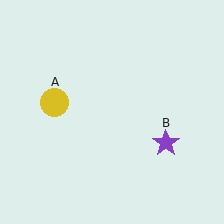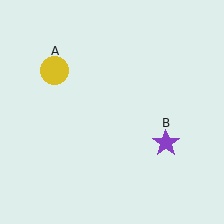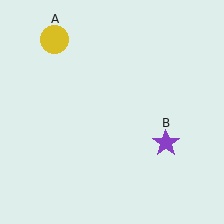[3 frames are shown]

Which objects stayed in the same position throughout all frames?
Purple star (object B) remained stationary.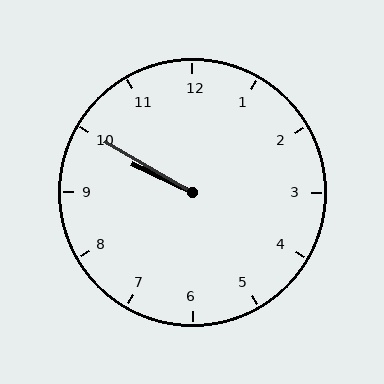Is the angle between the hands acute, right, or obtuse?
It is acute.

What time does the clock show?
9:50.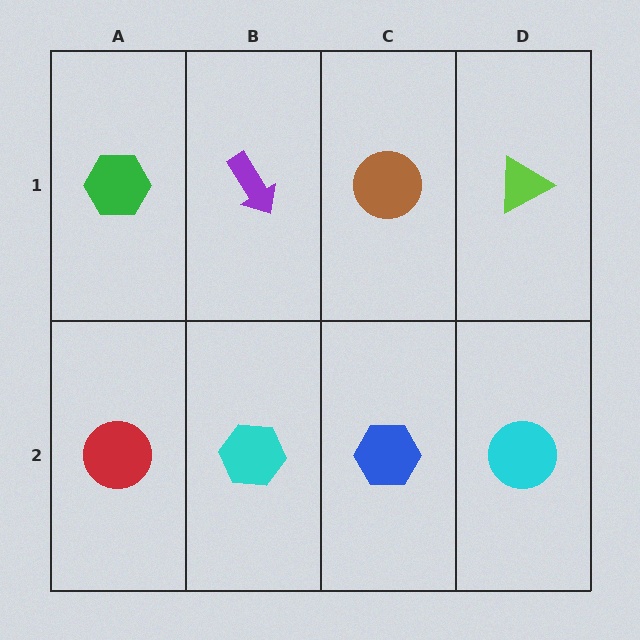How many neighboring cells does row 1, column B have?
3.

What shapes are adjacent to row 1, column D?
A cyan circle (row 2, column D), a brown circle (row 1, column C).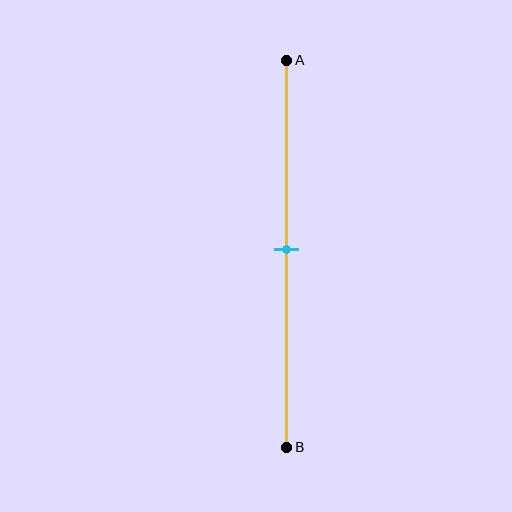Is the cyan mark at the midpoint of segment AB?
Yes, the mark is approximately at the midpoint.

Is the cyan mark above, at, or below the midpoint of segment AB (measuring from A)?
The cyan mark is approximately at the midpoint of segment AB.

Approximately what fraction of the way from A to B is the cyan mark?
The cyan mark is approximately 50% of the way from A to B.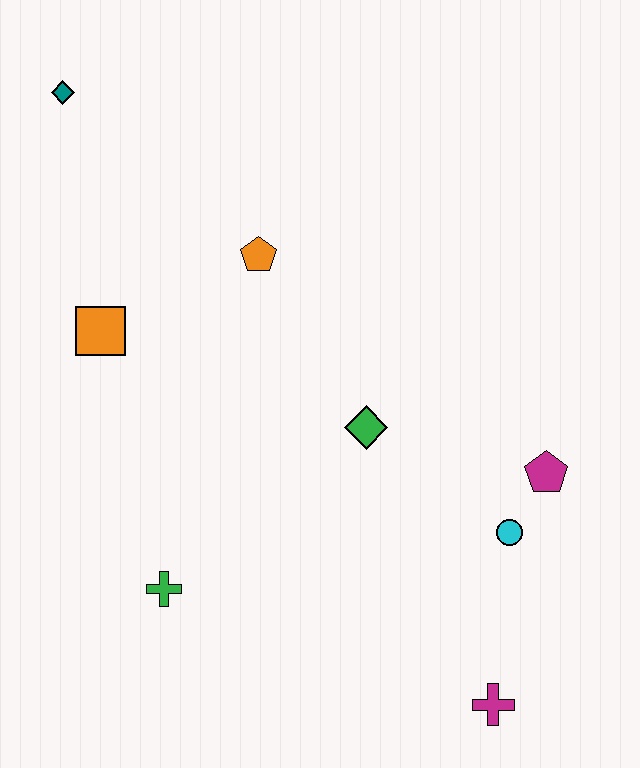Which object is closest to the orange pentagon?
The orange square is closest to the orange pentagon.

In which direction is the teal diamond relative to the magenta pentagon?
The teal diamond is to the left of the magenta pentagon.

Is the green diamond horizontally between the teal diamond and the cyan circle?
Yes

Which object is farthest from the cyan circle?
The teal diamond is farthest from the cyan circle.